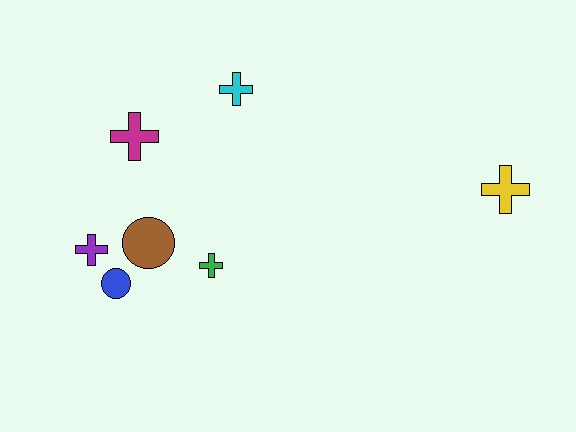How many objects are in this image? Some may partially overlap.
There are 7 objects.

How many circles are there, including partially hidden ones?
There are 2 circles.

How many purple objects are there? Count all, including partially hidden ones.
There is 1 purple object.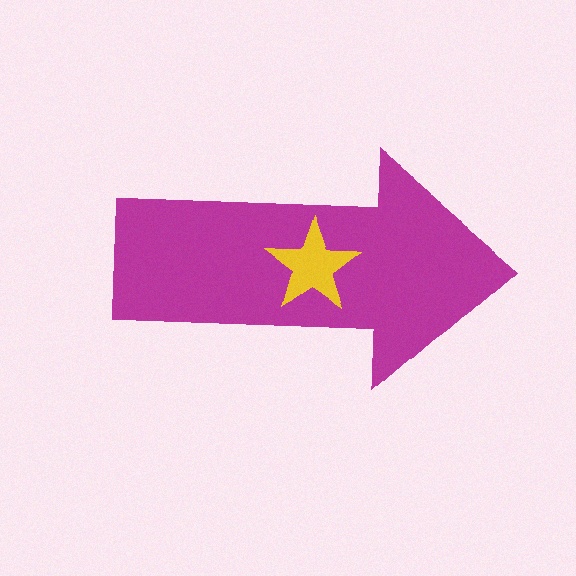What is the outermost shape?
The magenta arrow.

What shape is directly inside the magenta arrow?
The yellow star.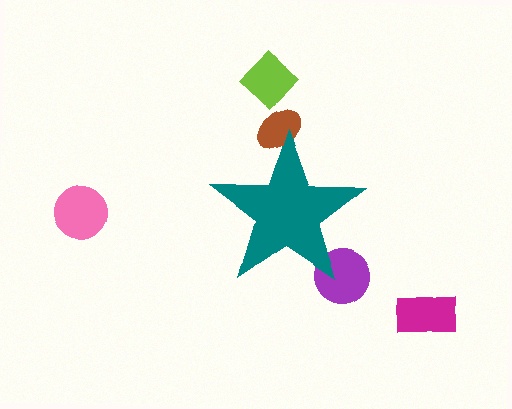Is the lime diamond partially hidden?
No, the lime diamond is fully visible.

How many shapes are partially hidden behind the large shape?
2 shapes are partially hidden.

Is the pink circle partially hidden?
No, the pink circle is fully visible.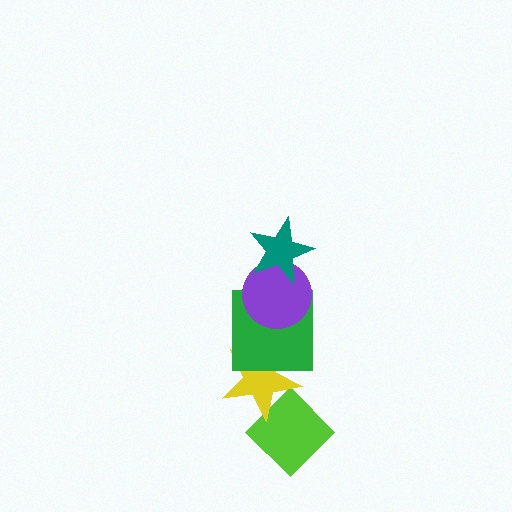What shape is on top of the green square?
The purple circle is on top of the green square.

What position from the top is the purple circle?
The purple circle is 2nd from the top.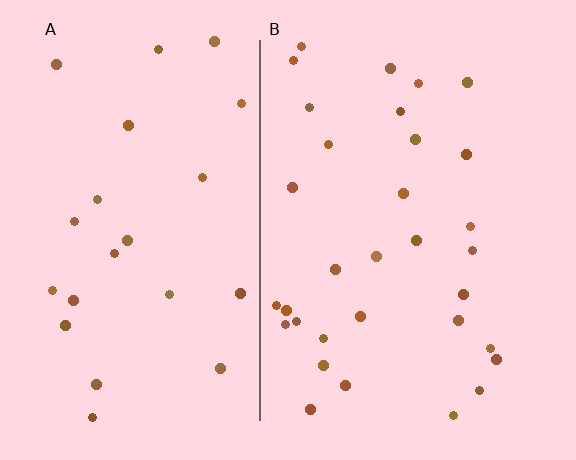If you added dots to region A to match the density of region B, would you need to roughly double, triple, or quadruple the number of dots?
Approximately double.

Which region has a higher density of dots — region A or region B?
B (the right).